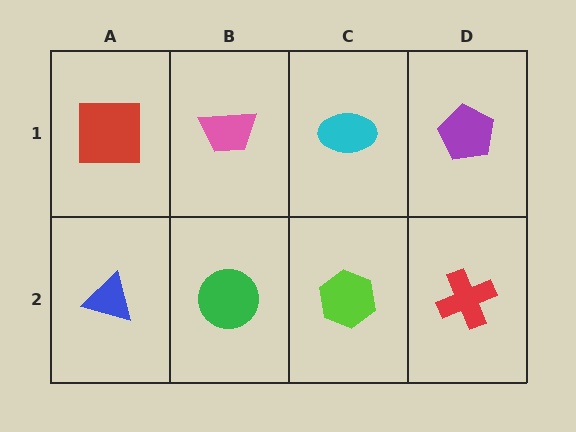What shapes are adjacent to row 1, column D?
A red cross (row 2, column D), a cyan ellipse (row 1, column C).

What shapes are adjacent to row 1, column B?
A green circle (row 2, column B), a red square (row 1, column A), a cyan ellipse (row 1, column C).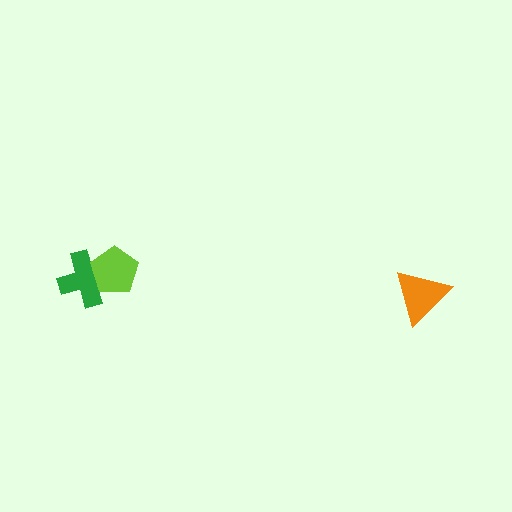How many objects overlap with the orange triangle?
0 objects overlap with the orange triangle.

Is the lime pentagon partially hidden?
No, no other shape covers it.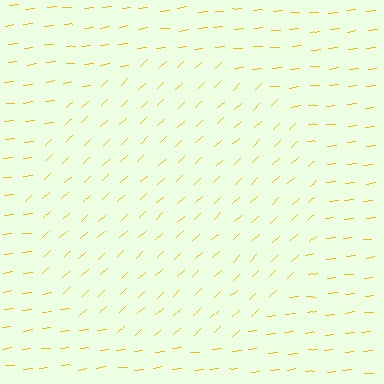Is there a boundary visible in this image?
Yes, there is a texture boundary formed by a change in line orientation.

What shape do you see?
I see a circle.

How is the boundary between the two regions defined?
The boundary is defined purely by a change in line orientation (approximately 37 degrees difference). All lines are the same color and thickness.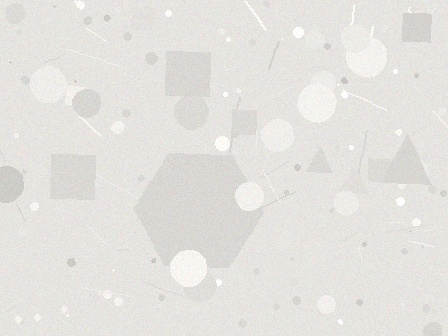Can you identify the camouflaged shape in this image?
The camouflaged shape is a hexagon.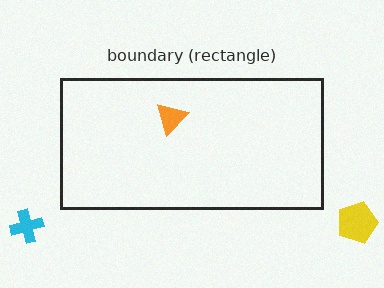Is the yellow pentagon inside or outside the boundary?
Outside.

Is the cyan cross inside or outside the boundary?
Outside.